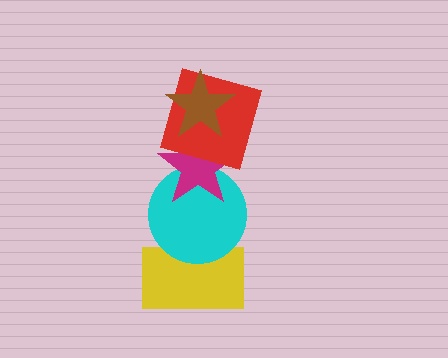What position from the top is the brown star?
The brown star is 1st from the top.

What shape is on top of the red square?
The brown star is on top of the red square.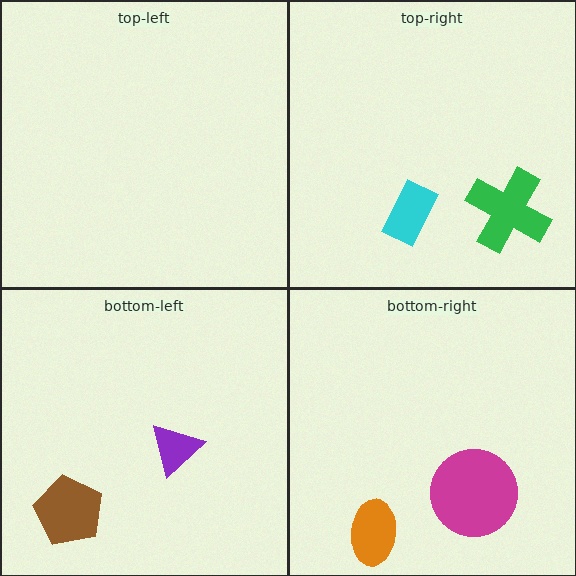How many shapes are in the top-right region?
2.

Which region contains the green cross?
The top-right region.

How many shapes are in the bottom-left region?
2.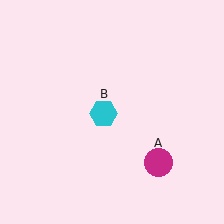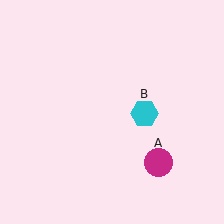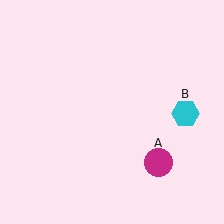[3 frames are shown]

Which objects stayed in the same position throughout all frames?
Magenta circle (object A) remained stationary.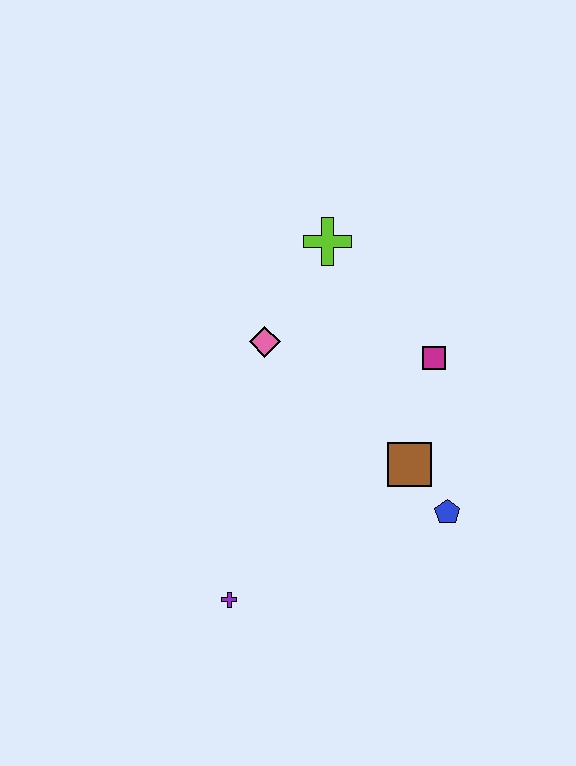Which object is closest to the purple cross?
The brown square is closest to the purple cross.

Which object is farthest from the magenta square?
The purple cross is farthest from the magenta square.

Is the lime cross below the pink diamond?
No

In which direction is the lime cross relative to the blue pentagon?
The lime cross is above the blue pentagon.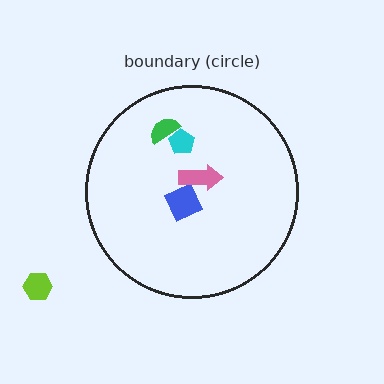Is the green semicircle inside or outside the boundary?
Inside.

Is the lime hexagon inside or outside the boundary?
Outside.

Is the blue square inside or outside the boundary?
Inside.